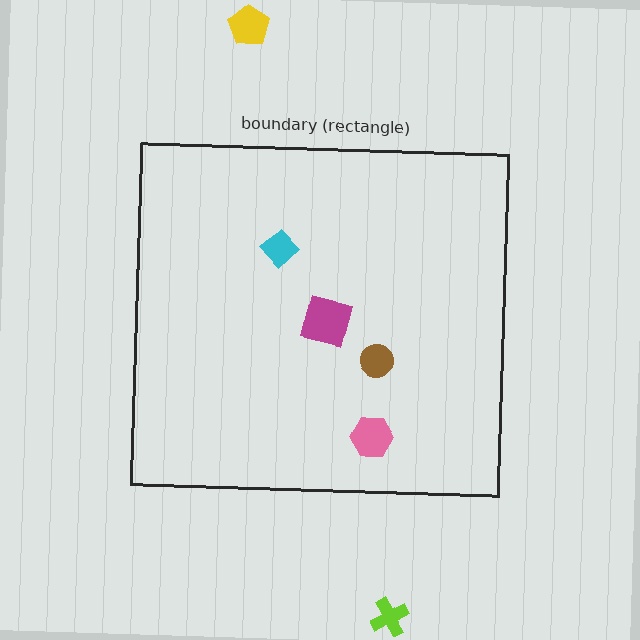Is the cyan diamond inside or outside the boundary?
Inside.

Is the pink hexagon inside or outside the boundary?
Inside.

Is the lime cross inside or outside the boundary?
Outside.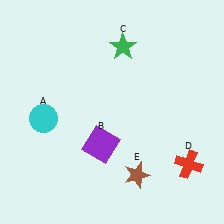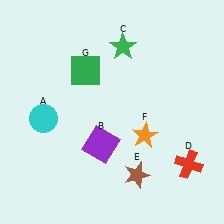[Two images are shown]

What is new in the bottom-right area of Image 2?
An orange star (F) was added in the bottom-right area of Image 2.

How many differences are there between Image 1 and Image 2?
There are 2 differences between the two images.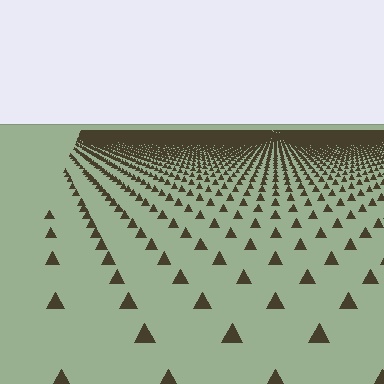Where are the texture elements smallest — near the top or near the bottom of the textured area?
Near the top.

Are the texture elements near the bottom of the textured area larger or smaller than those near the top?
Larger. Near the bottom, elements are closer to the viewer and appear at a bigger on-screen size.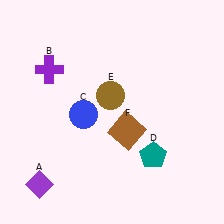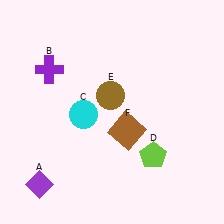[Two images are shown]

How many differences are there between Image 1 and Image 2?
There are 2 differences between the two images.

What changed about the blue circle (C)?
In Image 1, C is blue. In Image 2, it changed to cyan.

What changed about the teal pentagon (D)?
In Image 1, D is teal. In Image 2, it changed to lime.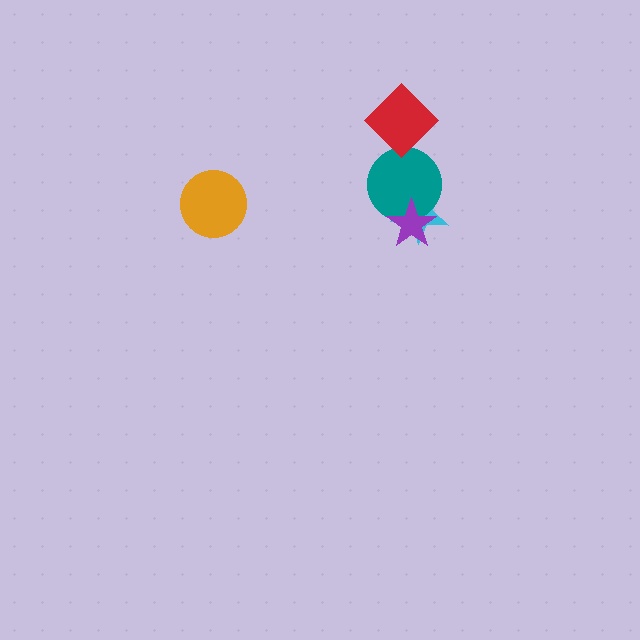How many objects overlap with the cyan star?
2 objects overlap with the cyan star.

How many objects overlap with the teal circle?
3 objects overlap with the teal circle.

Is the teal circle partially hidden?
Yes, it is partially covered by another shape.